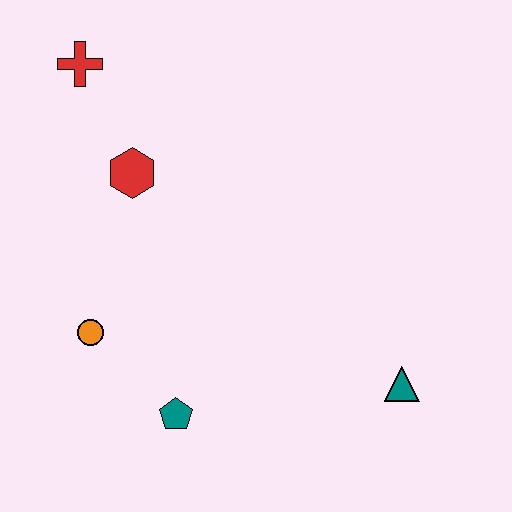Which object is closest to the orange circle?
The teal pentagon is closest to the orange circle.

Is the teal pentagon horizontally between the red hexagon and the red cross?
No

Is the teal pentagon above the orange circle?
No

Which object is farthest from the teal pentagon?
The red cross is farthest from the teal pentagon.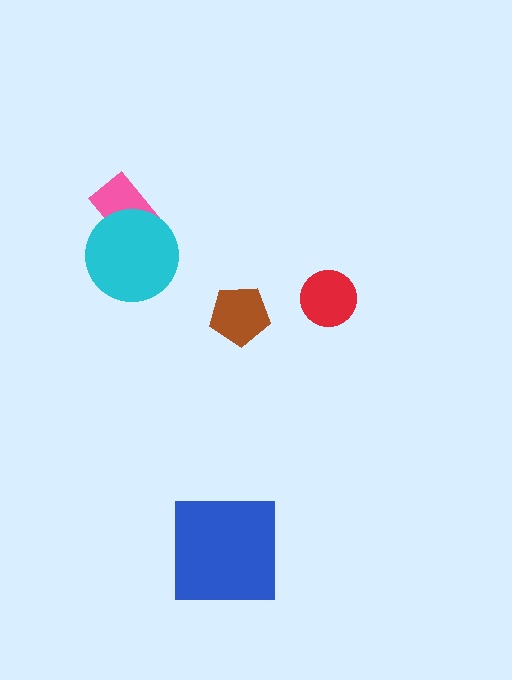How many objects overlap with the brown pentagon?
0 objects overlap with the brown pentagon.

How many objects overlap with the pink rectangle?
1 object overlaps with the pink rectangle.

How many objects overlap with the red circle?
0 objects overlap with the red circle.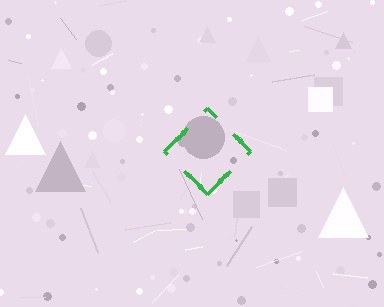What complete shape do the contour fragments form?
The contour fragments form a diamond.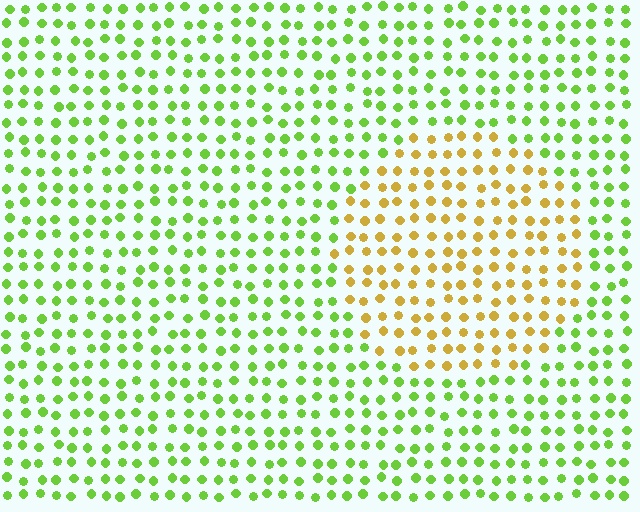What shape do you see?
I see a circle.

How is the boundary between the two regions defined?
The boundary is defined purely by a slight shift in hue (about 54 degrees). Spacing, size, and orientation are identical on both sides.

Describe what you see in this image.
The image is filled with small lime elements in a uniform arrangement. A circle-shaped region is visible where the elements are tinted to a slightly different hue, forming a subtle color boundary.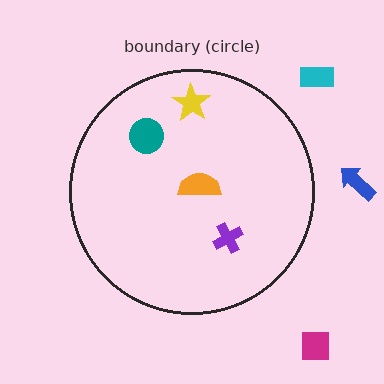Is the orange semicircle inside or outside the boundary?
Inside.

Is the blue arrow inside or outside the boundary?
Outside.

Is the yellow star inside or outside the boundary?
Inside.